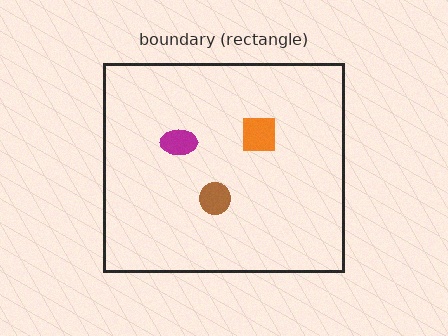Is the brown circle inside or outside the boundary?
Inside.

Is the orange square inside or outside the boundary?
Inside.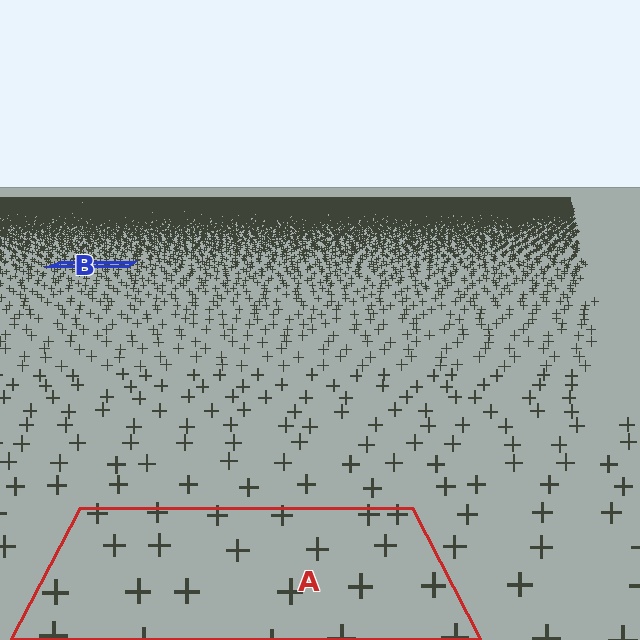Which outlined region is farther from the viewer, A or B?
Region B is farther from the viewer — the texture elements inside it appear smaller and more densely packed.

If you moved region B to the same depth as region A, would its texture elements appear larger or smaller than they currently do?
They would appear larger. At a closer depth, the same texture elements are projected at a bigger on-screen size.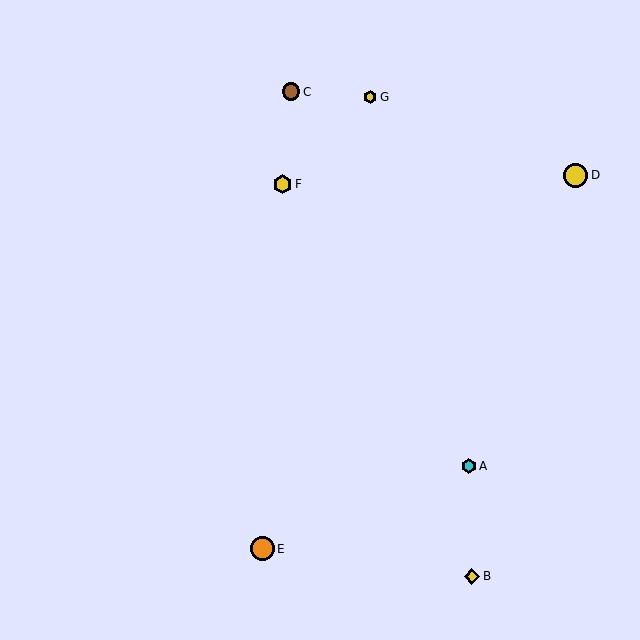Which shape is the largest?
The orange circle (labeled E) is the largest.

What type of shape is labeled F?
Shape F is a yellow hexagon.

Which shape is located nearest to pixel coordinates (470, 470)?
The cyan hexagon (labeled A) at (469, 466) is nearest to that location.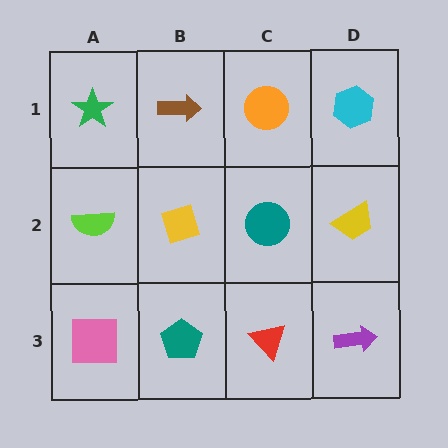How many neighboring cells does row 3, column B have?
3.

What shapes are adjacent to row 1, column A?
A lime semicircle (row 2, column A), a brown arrow (row 1, column B).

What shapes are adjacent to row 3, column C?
A teal circle (row 2, column C), a teal pentagon (row 3, column B), a purple arrow (row 3, column D).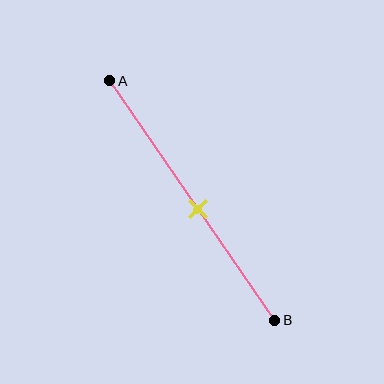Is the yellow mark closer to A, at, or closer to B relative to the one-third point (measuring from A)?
The yellow mark is closer to point B than the one-third point of segment AB.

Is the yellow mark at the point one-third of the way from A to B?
No, the mark is at about 55% from A, not at the 33% one-third point.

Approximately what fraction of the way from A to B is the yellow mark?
The yellow mark is approximately 55% of the way from A to B.